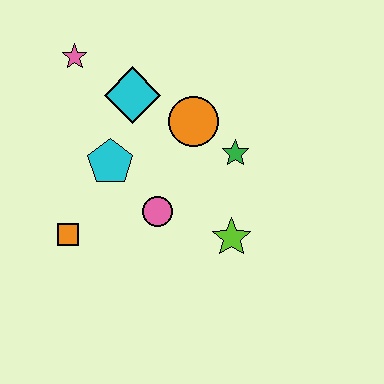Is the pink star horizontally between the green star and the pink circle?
No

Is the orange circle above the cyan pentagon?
Yes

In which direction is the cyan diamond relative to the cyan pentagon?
The cyan diamond is above the cyan pentagon.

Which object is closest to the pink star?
The cyan diamond is closest to the pink star.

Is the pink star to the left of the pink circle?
Yes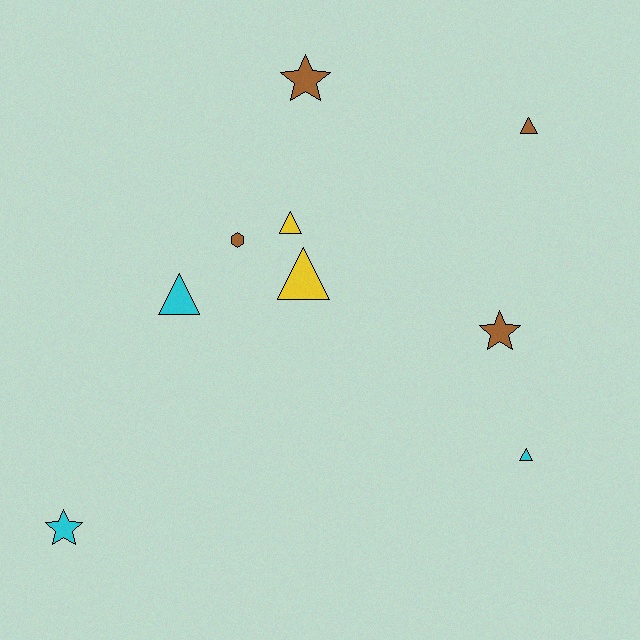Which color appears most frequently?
Brown, with 4 objects.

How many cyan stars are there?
There is 1 cyan star.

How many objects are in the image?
There are 9 objects.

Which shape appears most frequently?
Triangle, with 5 objects.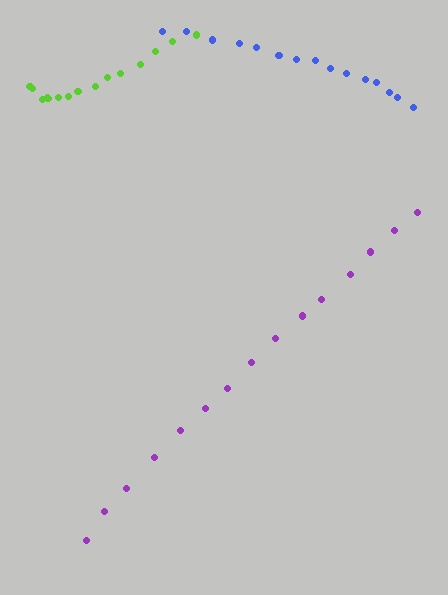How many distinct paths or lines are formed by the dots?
There are 3 distinct paths.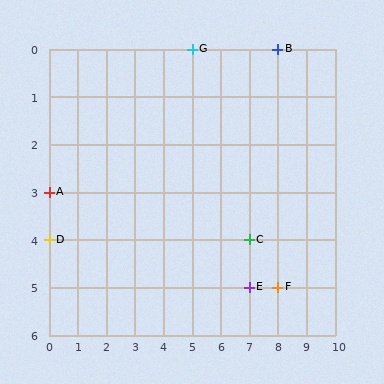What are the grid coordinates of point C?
Point C is at grid coordinates (7, 4).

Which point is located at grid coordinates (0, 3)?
Point A is at (0, 3).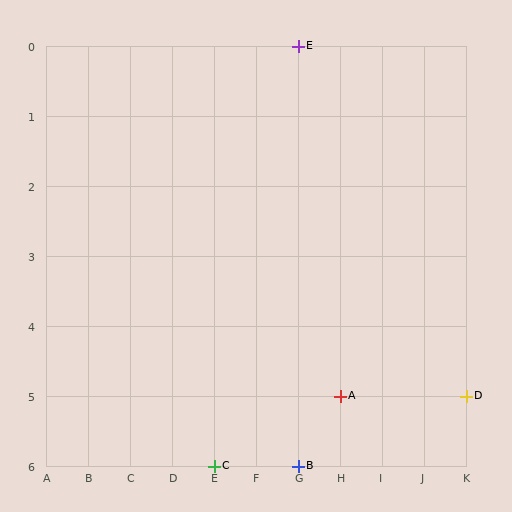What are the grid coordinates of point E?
Point E is at grid coordinates (G, 0).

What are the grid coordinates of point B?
Point B is at grid coordinates (G, 6).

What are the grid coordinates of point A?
Point A is at grid coordinates (H, 5).